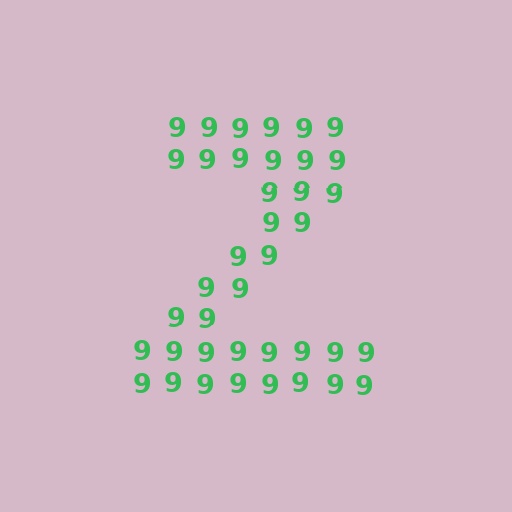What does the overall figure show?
The overall figure shows the letter Z.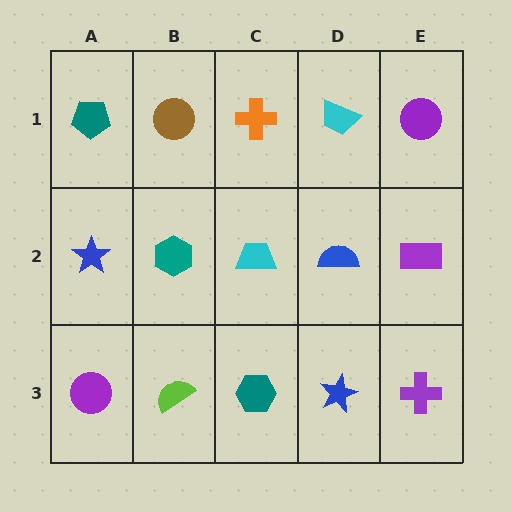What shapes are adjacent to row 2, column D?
A cyan trapezoid (row 1, column D), a blue star (row 3, column D), a cyan trapezoid (row 2, column C), a purple rectangle (row 2, column E).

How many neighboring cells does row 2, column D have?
4.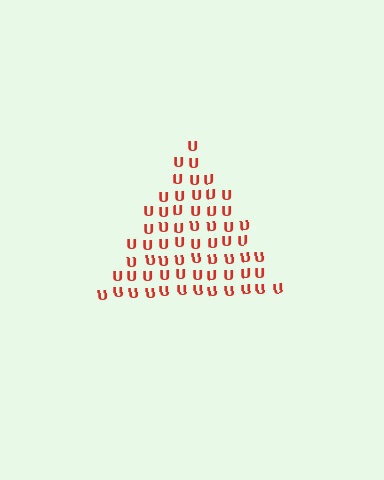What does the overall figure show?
The overall figure shows a triangle.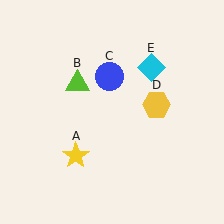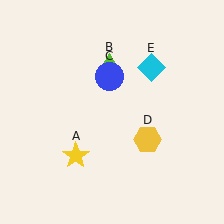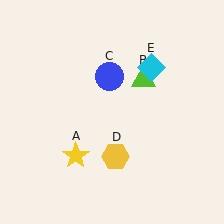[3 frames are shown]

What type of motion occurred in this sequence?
The lime triangle (object B), yellow hexagon (object D) rotated clockwise around the center of the scene.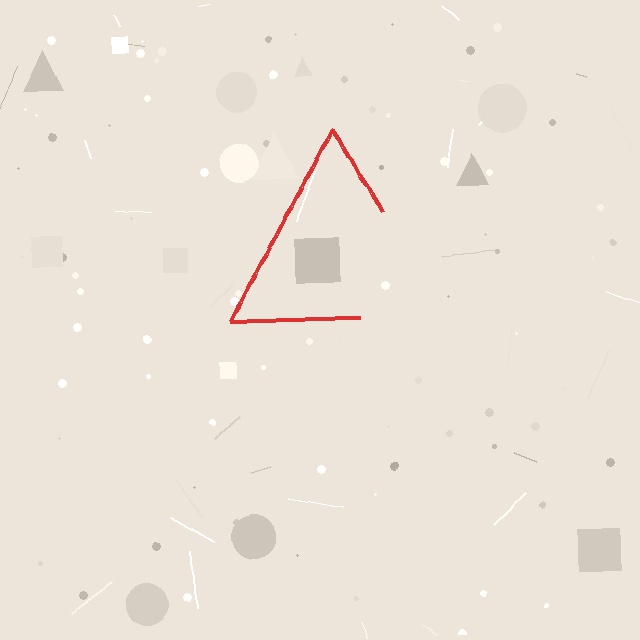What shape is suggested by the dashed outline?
The dashed outline suggests a triangle.